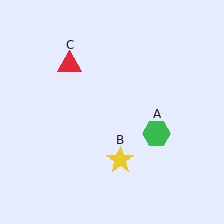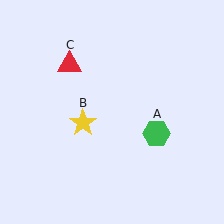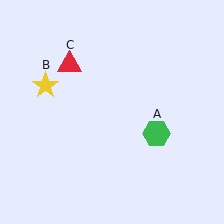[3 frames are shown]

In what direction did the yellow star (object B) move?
The yellow star (object B) moved up and to the left.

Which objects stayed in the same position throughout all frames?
Green hexagon (object A) and red triangle (object C) remained stationary.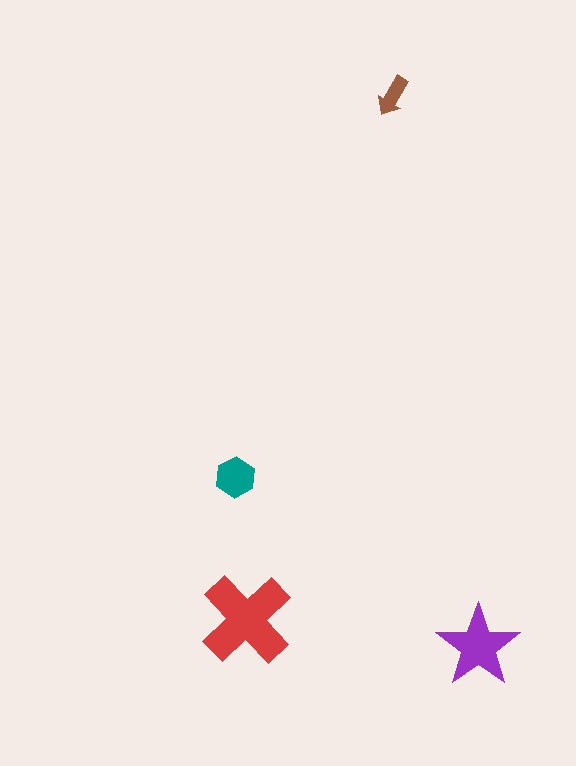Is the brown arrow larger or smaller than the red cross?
Smaller.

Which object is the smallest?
The brown arrow.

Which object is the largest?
The red cross.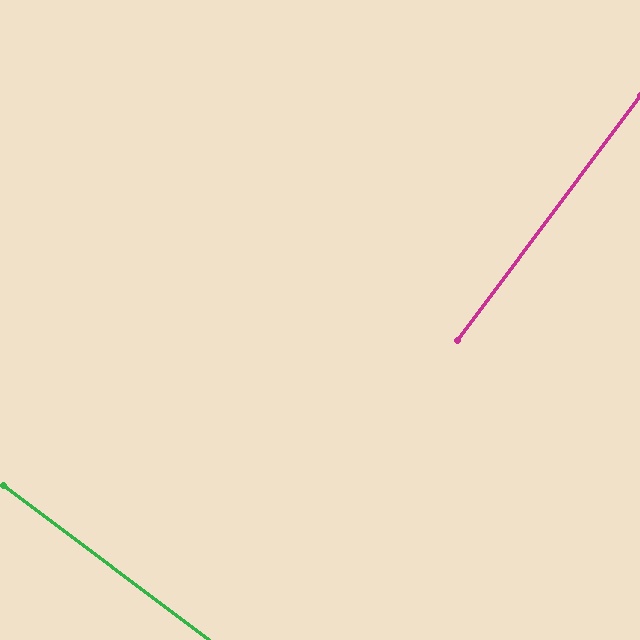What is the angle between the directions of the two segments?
Approximately 90 degrees.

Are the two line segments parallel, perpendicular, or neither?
Perpendicular — they meet at approximately 90°.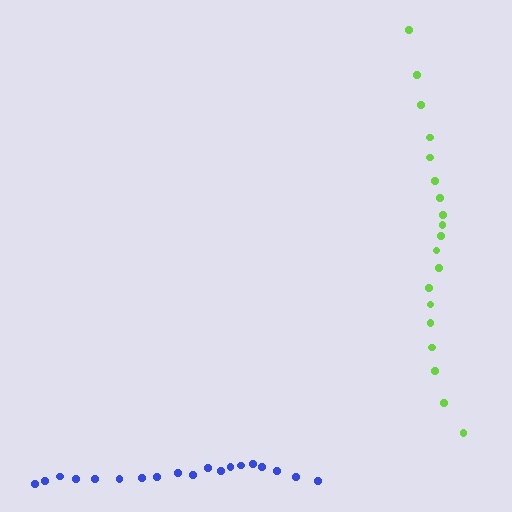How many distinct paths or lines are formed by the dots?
There are 2 distinct paths.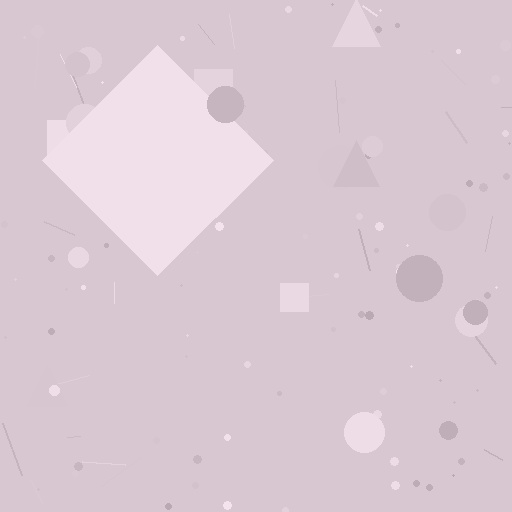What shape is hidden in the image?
A diamond is hidden in the image.